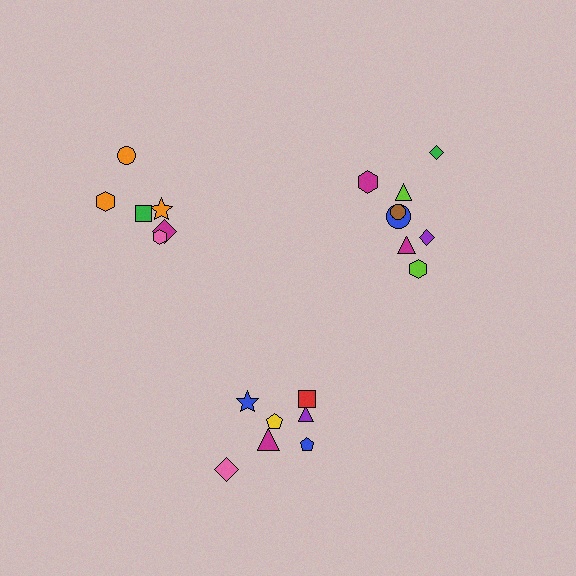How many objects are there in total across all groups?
There are 21 objects.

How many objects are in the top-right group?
There are 8 objects.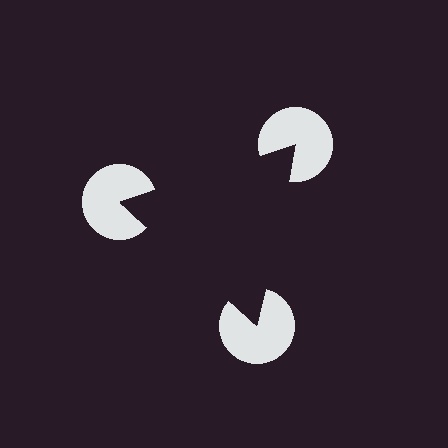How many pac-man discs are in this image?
There are 3 — one at each vertex of the illusory triangle.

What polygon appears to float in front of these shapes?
An illusory triangle — its edges are inferred from the aligned wedge cuts in the pac-man discs, not physically drawn.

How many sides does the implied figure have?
3 sides.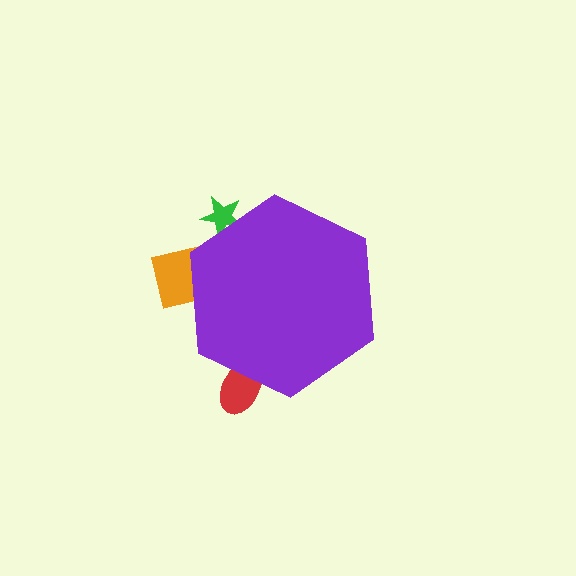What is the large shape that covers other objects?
A purple hexagon.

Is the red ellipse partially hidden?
Yes, the red ellipse is partially hidden behind the purple hexagon.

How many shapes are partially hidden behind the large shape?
3 shapes are partially hidden.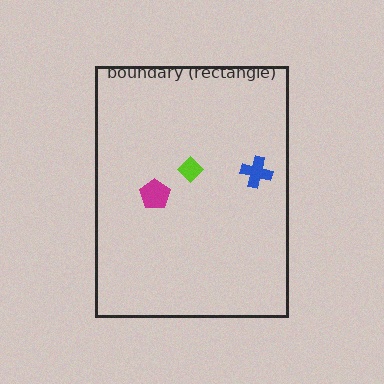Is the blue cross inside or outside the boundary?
Inside.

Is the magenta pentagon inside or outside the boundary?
Inside.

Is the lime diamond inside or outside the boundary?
Inside.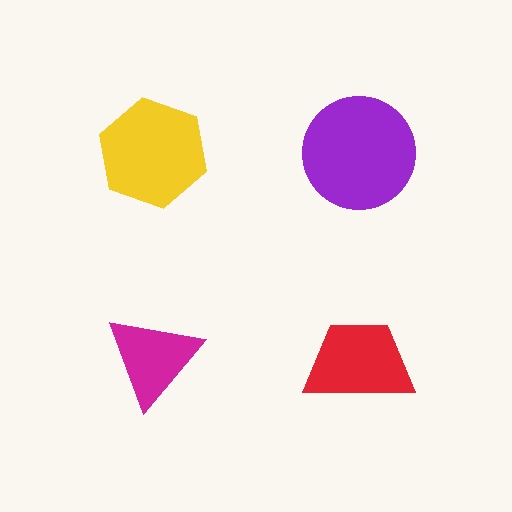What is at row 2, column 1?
A magenta triangle.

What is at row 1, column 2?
A purple circle.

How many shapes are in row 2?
2 shapes.